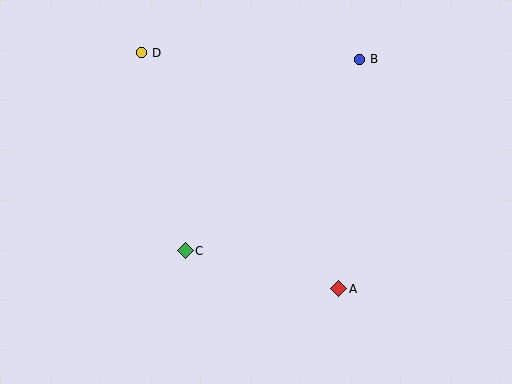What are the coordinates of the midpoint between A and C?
The midpoint between A and C is at (262, 270).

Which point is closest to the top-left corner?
Point D is closest to the top-left corner.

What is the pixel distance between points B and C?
The distance between B and C is 259 pixels.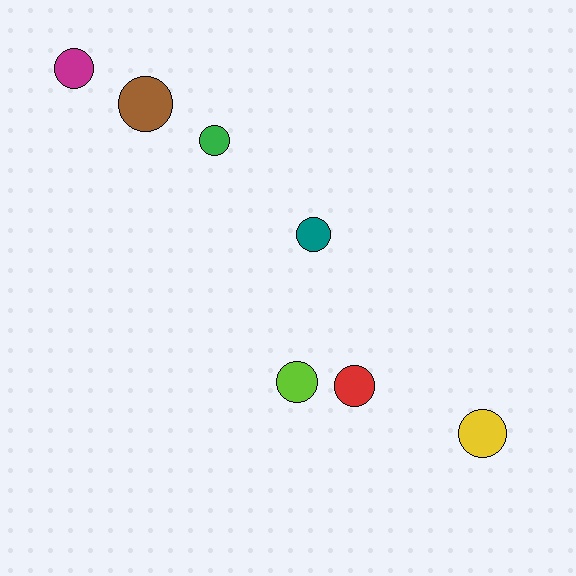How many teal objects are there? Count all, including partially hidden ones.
There is 1 teal object.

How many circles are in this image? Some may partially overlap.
There are 7 circles.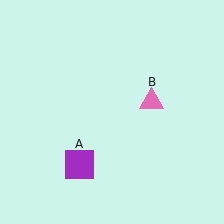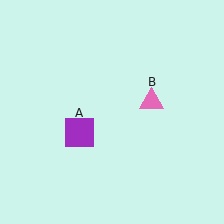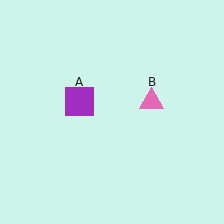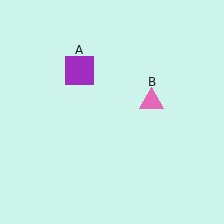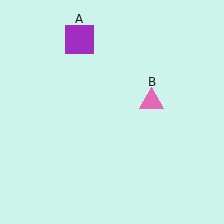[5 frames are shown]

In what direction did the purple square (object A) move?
The purple square (object A) moved up.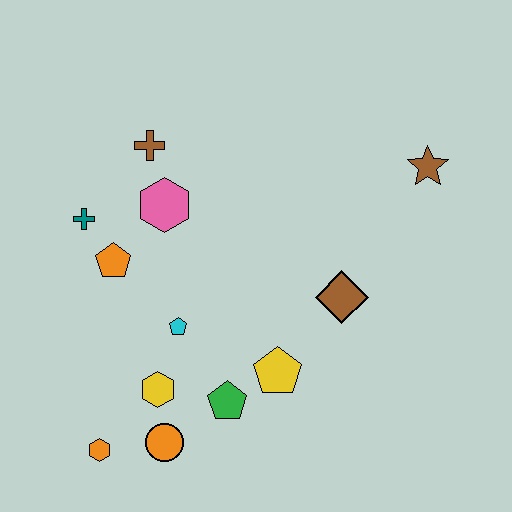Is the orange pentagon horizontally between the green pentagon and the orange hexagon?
Yes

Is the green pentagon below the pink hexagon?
Yes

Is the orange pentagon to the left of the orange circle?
Yes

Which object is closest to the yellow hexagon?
The orange circle is closest to the yellow hexagon.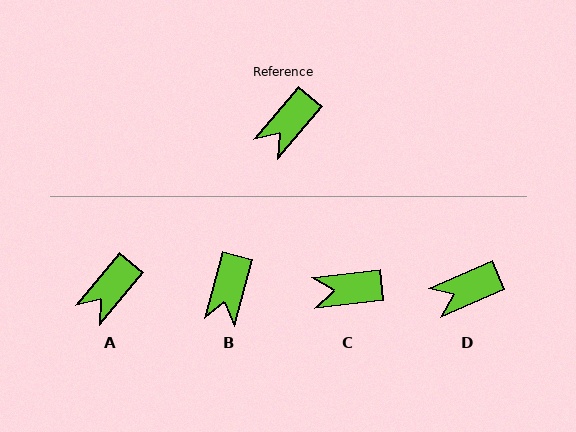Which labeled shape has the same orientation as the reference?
A.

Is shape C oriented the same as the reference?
No, it is off by about 44 degrees.